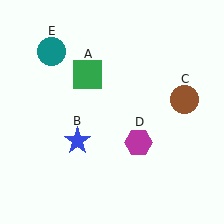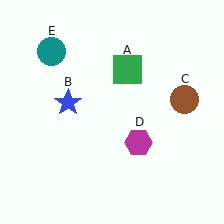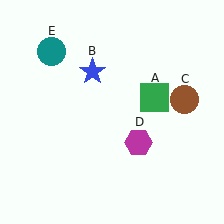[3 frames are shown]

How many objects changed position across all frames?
2 objects changed position: green square (object A), blue star (object B).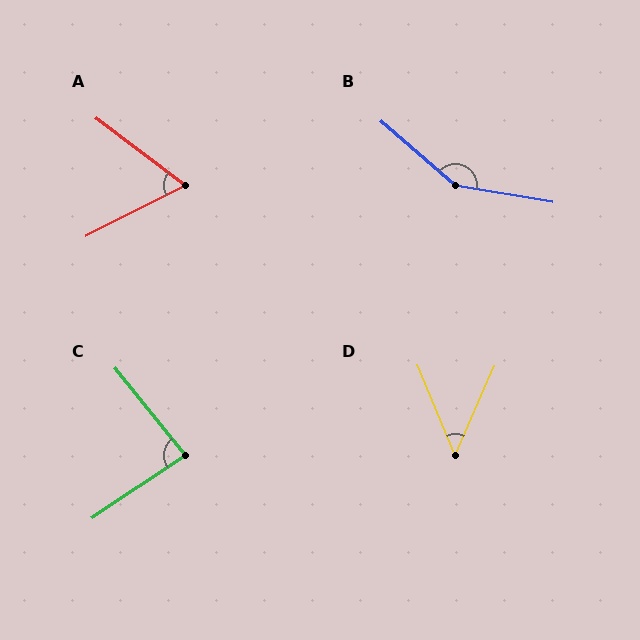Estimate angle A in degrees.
Approximately 64 degrees.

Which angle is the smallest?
D, at approximately 46 degrees.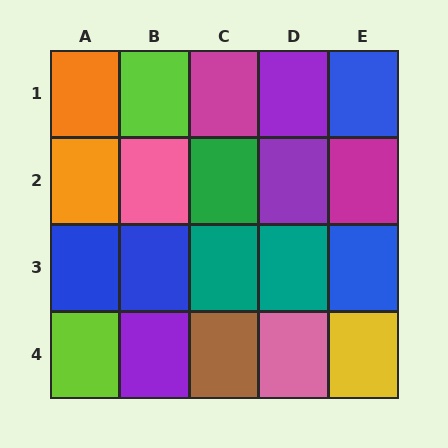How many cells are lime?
2 cells are lime.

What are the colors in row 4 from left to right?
Lime, purple, brown, pink, yellow.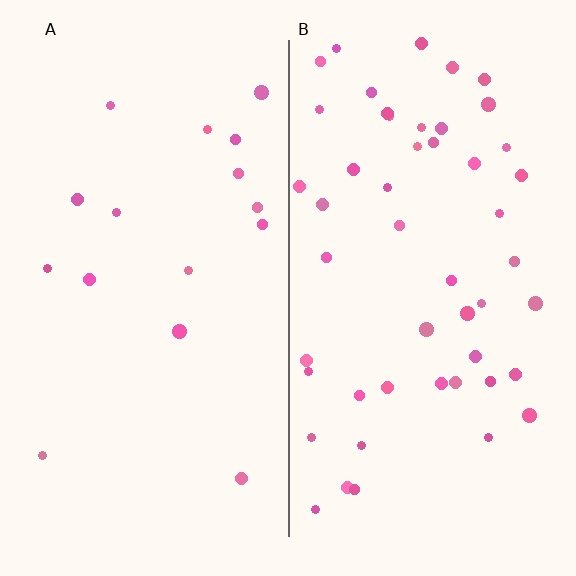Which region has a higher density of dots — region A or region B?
B (the right).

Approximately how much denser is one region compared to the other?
Approximately 3.1× — region B over region A.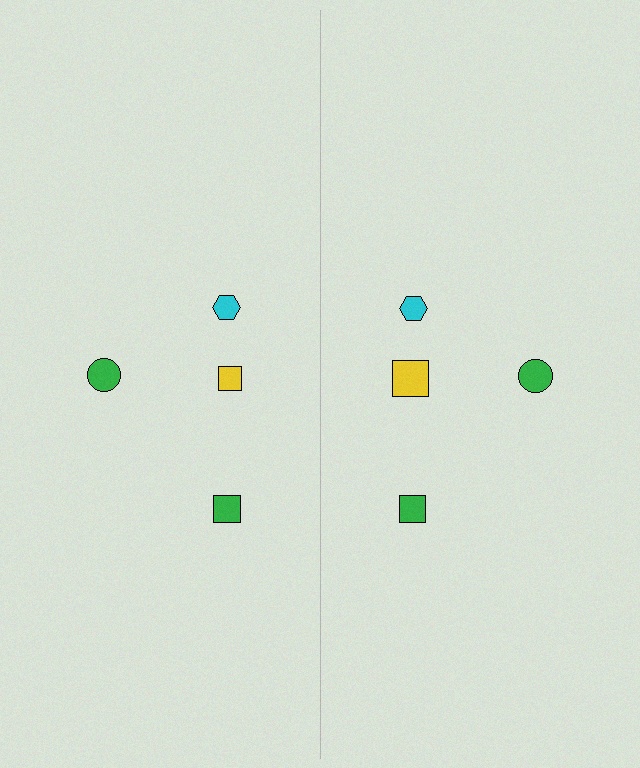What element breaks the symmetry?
The yellow square on the right side has a different size than its mirror counterpart.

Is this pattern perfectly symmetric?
No, the pattern is not perfectly symmetric. The yellow square on the right side has a different size than its mirror counterpart.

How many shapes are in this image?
There are 8 shapes in this image.